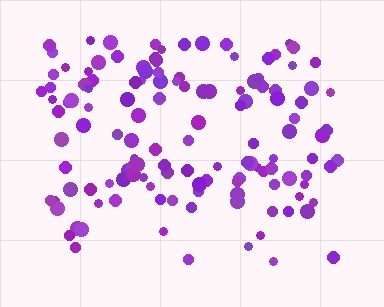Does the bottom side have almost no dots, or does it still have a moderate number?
Still a moderate number, just noticeably fewer than the top.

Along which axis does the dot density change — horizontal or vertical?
Vertical.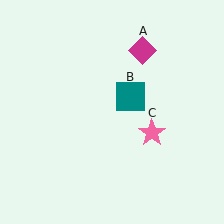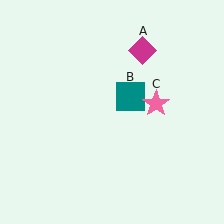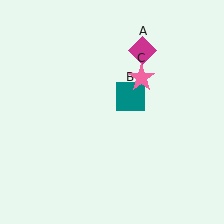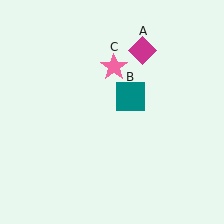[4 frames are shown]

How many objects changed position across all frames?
1 object changed position: pink star (object C).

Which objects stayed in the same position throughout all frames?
Magenta diamond (object A) and teal square (object B) remained stationary.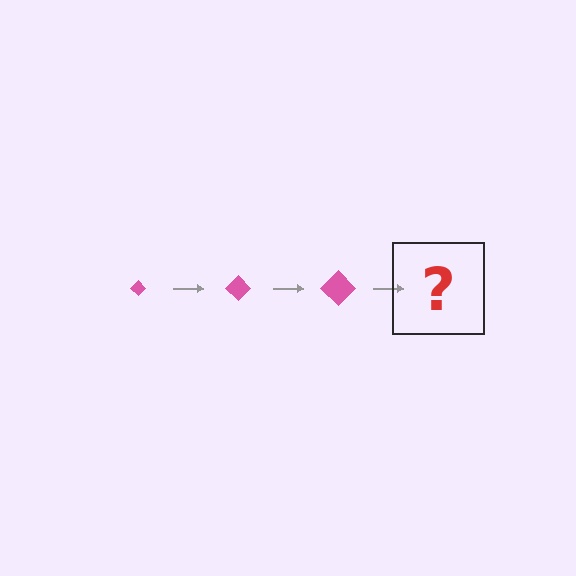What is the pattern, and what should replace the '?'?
The pattern is that the diamond gets progressively larger each step. The '?' should be a pink diamond, larger than the previous one.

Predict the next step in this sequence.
The next step is a pink diamond, larger than the previous one.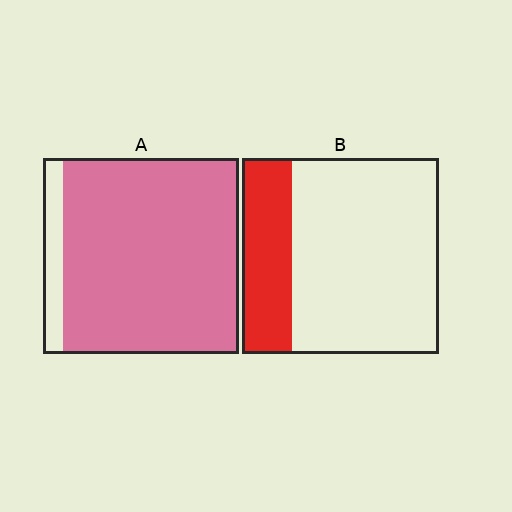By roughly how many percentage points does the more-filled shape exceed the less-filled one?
By roughly 65 percentage points (A over B).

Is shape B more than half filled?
No.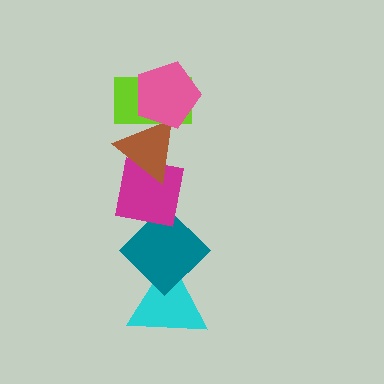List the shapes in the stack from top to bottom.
From top to bottom: the pink pentagon, the lime rectangle, the brown triangle, the magenta square, the teal diamond, the cyan triangle.